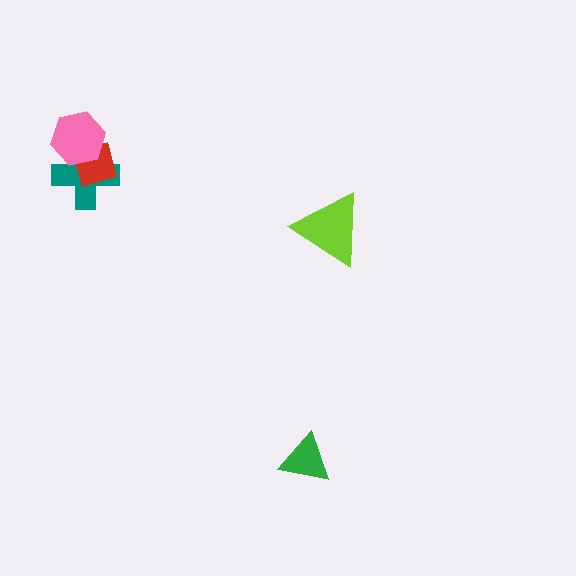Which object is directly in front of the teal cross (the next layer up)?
The red diamond is directly in front of the teal cross.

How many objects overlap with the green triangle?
0 objects overlap with the green triangle.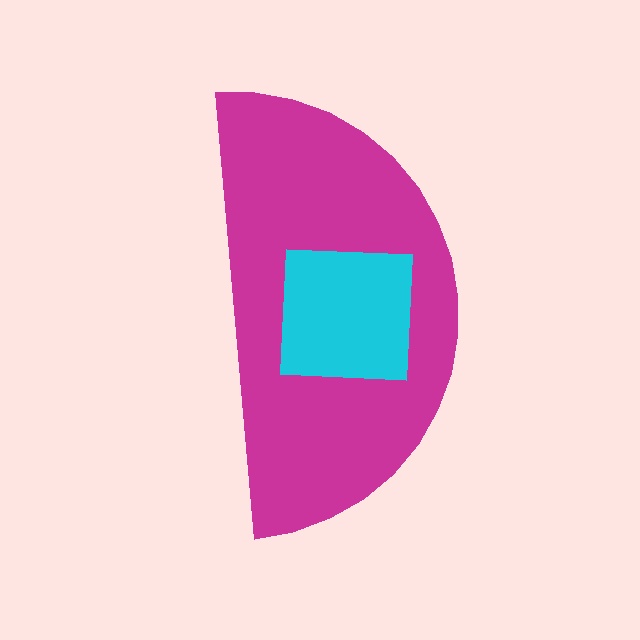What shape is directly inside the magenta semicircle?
The cyan square.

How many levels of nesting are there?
2.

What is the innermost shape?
The cyan square.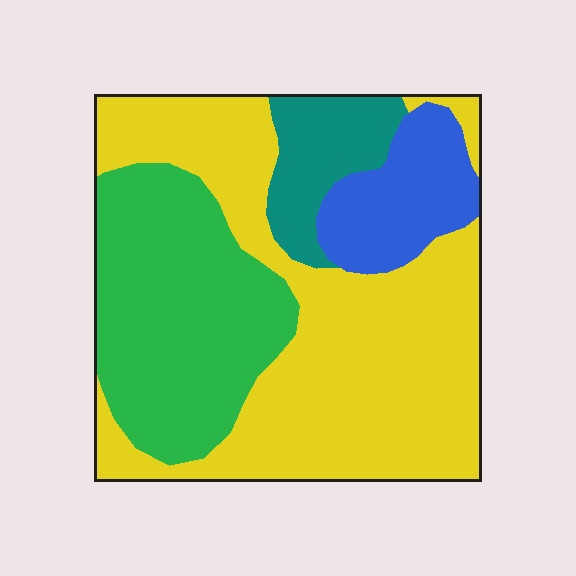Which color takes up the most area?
Yellow, at roughly 50%.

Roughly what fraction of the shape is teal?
Teal covers 9% of the shape.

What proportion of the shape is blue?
Blue takes up about one eighth (1/8) of the shape.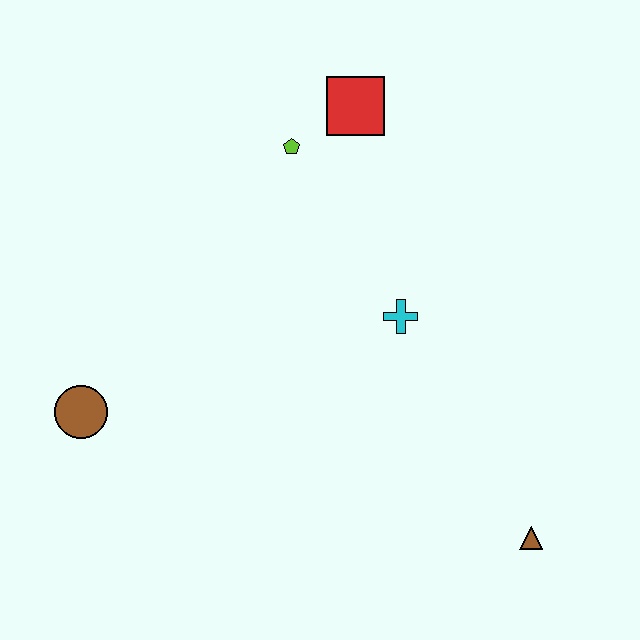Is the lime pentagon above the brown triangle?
Yes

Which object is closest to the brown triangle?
The cyan cross is closest to the brown triangle.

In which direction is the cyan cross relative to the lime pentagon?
The cyan cross is below the lime pentagon.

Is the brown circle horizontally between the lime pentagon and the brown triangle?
No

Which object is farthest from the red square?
The brown triangle is farthest from the red square.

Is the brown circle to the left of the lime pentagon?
Yes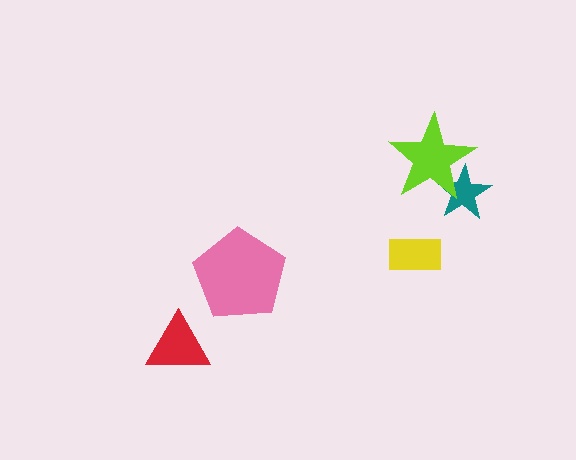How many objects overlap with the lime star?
1 object overlaps with the lime star.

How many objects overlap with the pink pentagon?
0 objects overlap with the pink pentagon.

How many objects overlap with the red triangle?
0 objects overlap with the red triangle.